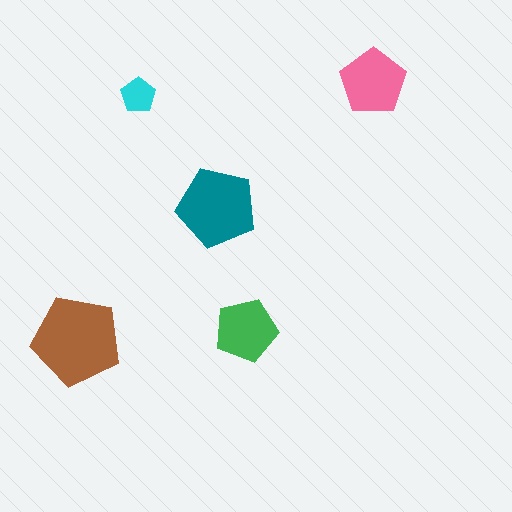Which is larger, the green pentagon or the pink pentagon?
The pink one.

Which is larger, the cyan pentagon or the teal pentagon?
The teal one.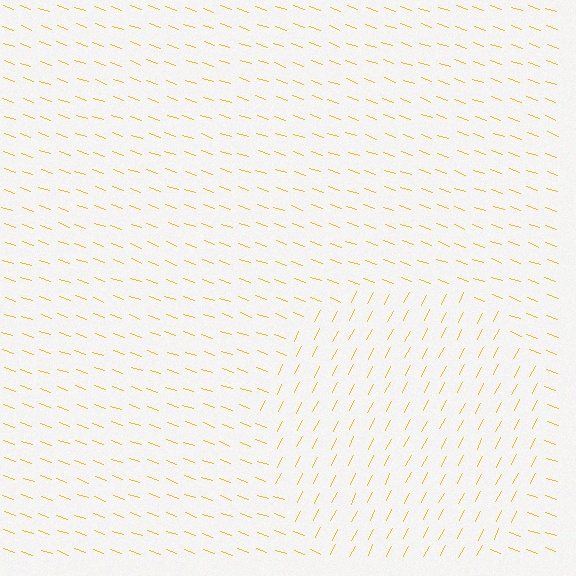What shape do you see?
I see a circle.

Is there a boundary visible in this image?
Yes, there is a texture boundary formed by a change in line orientation.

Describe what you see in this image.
The image is filled with small yellow line segments. A circle region in the image has lines oriented differently from the surrounding lines, creating a visible texture boundary.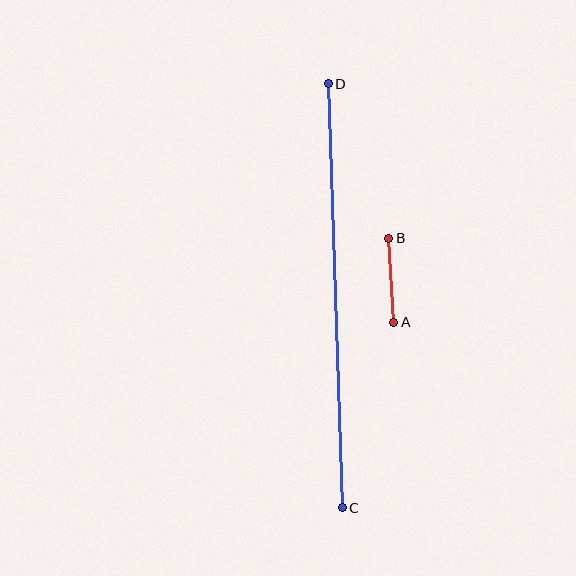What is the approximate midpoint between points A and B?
The midpoint is at approximately (391, 280) pixels.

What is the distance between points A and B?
The distance is approximately 84 pixels.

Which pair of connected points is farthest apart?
Points C and D are farthest apart.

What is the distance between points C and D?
The distance is approximately 424 pixels.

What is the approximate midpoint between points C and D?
The midpoint is at approximately (335, 296) pixels.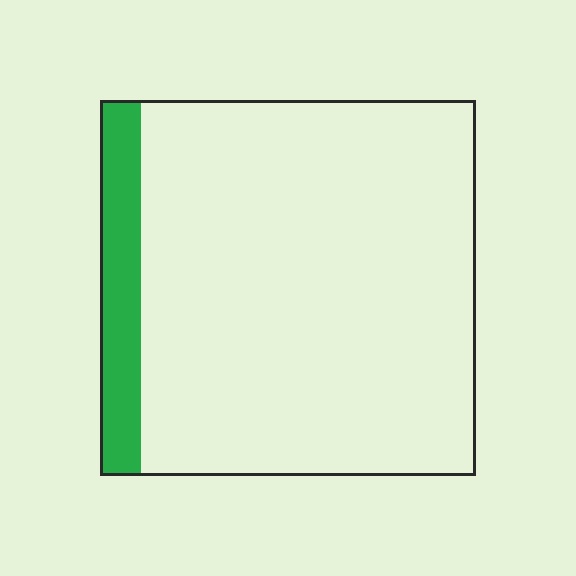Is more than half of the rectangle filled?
No.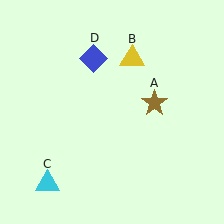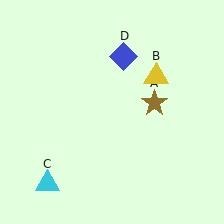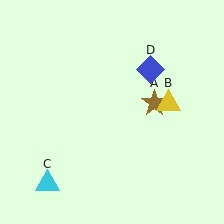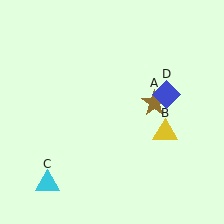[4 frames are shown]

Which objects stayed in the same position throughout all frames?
Brown star (object A) and cyan triangle (object C) remained stationary.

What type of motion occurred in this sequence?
The yellow triangle (object B), blue diamond (object D) rotated clockwise around the center of the scene.